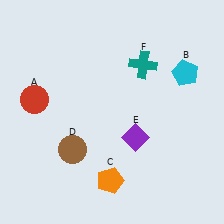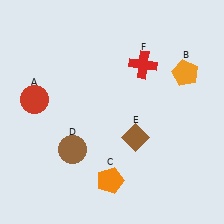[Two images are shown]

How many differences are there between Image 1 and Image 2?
There are 3 differences between the two images.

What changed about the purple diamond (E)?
In Image 1, E is purple. In Image 2, it changed to brown.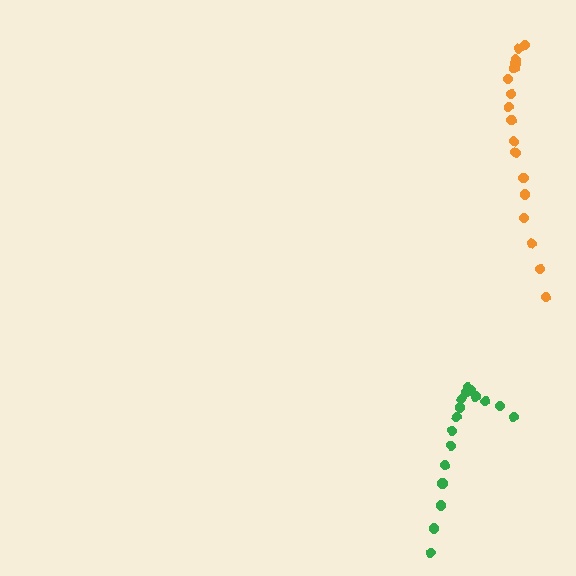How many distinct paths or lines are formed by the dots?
There are 2 distinct paths.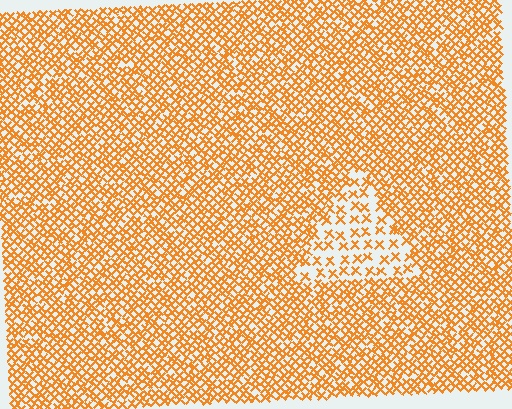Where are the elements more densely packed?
The elements are more densely packed outside the triangle boundary.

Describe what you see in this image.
The image contains small orange elements arranged at two different densities. A triangle-shaped region is visible where the elements are less densely packed than the surrounding area.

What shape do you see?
I see a triangle.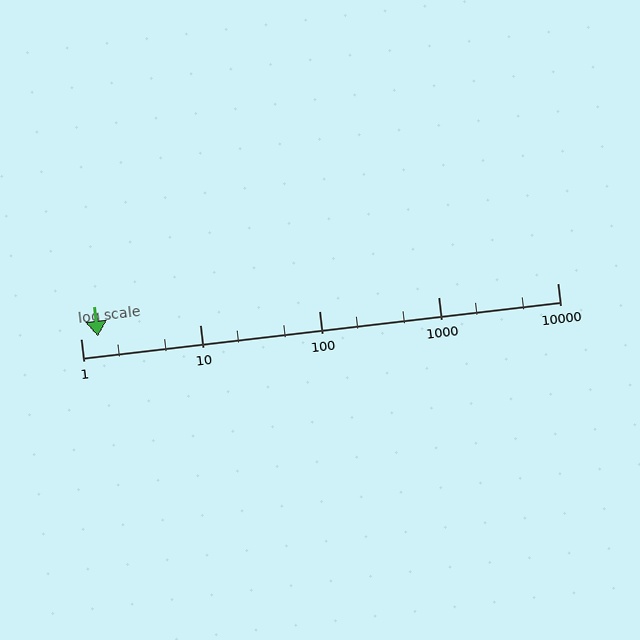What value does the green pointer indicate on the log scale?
The pointer indicates approximately 1.4.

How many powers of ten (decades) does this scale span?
The scale spans 4 decades, from 1 to 10000.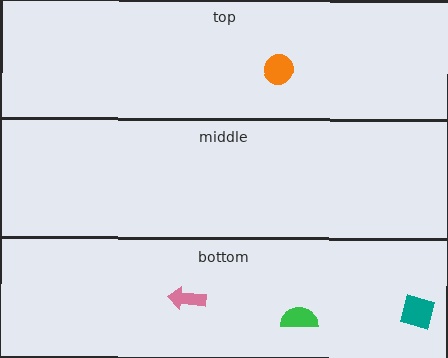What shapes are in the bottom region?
The pink arrow, the teal diamond, the green semicircle.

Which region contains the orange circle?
The top region.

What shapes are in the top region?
The orange circle.